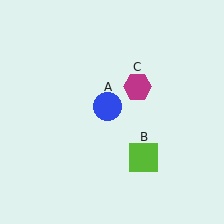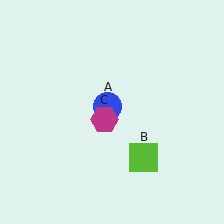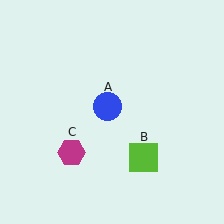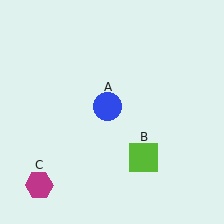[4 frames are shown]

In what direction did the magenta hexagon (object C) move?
The magenta hexagon (object C) moved down and to the left.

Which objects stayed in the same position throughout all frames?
Blue circle (object A) and lime square (object B) remained stationary.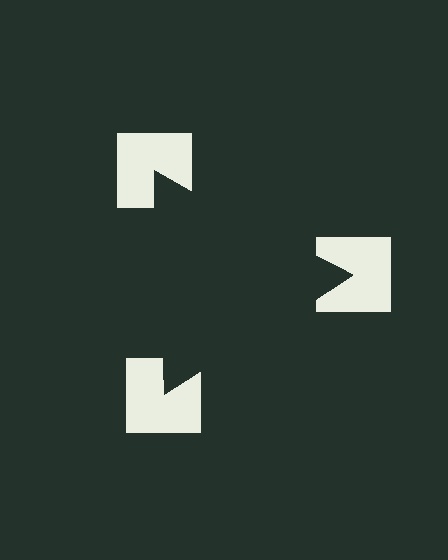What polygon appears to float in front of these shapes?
An illusory triangle — its edges are inferred from the aligned wedge cuts in the notched squares, not physically drawn.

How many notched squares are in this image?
There are 3 — one at each vertex of the illusory triangle.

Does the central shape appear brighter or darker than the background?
It typically appears slightly darker than the background, even though no actual brightness change is drawn.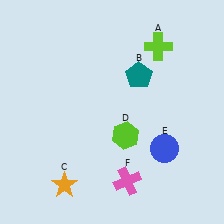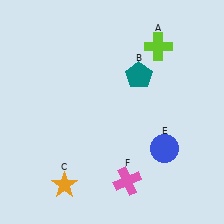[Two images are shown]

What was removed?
The lime hexagon (D) was removed in Image 2.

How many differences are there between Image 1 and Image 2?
There is 1 difference between the two images.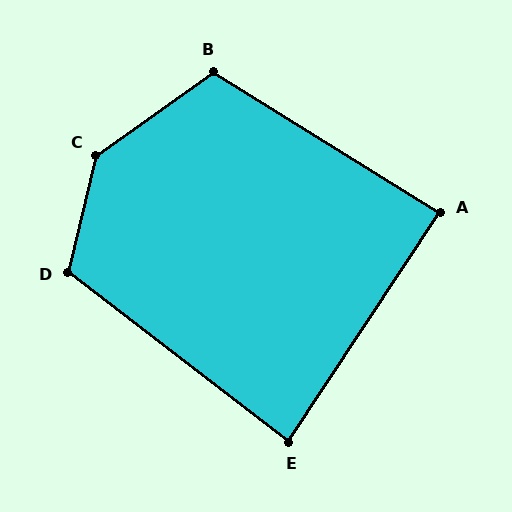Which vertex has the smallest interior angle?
E, at approximately 86 degrees.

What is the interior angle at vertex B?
Approximately 113 degrees (obtuse).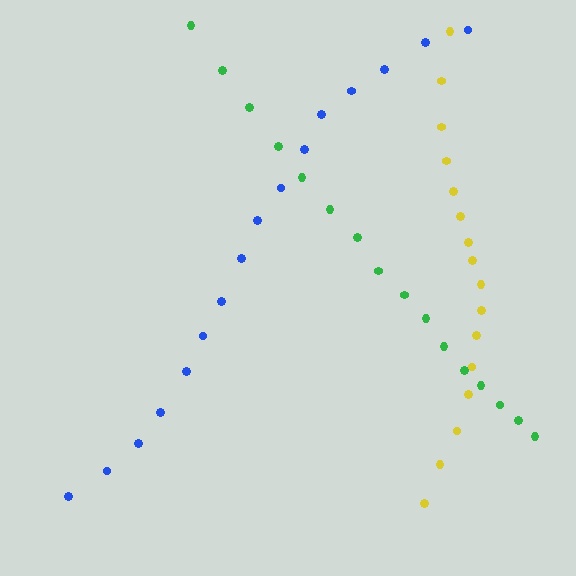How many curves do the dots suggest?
There are 3 distinct paths.